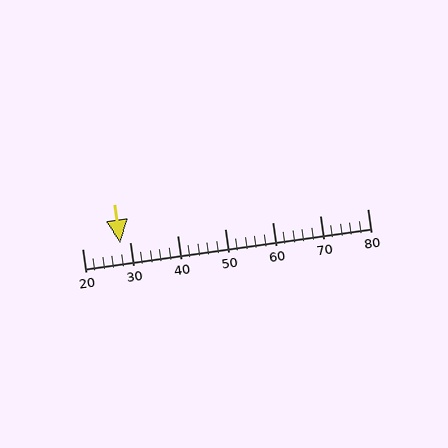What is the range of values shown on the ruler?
The ruler shows values from 20 to 80.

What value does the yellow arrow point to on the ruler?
The yellow arrow points to approximately 28.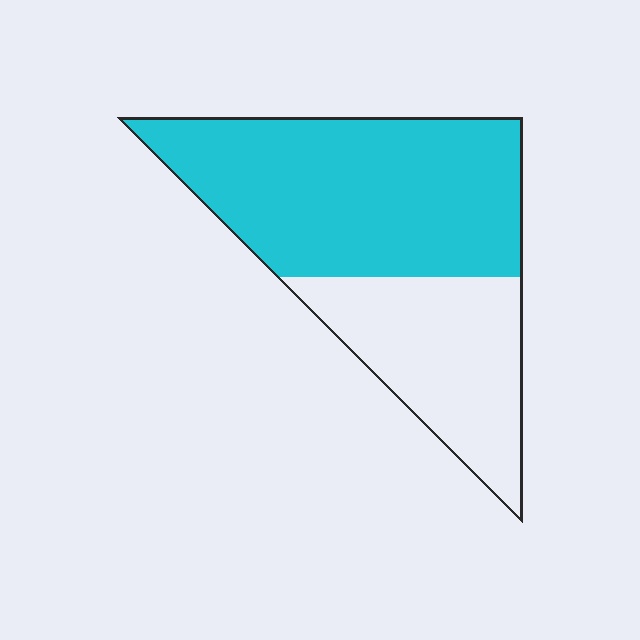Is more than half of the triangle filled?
Yes.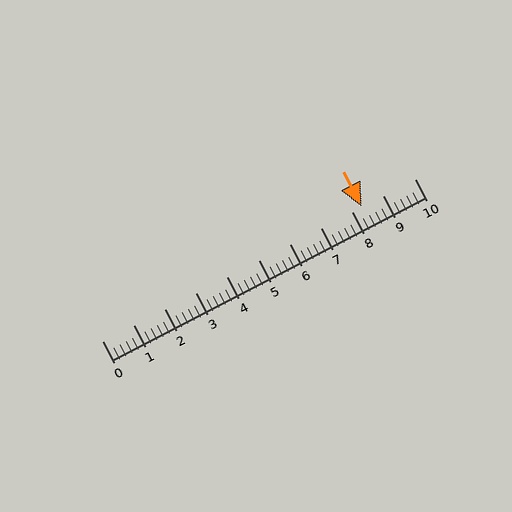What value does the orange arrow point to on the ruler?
The orange arrow points to approximately 8.3.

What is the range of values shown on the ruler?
The ruler shows values from 0 to 10.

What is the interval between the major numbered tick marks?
The major tick marks are spaced 1 units apart.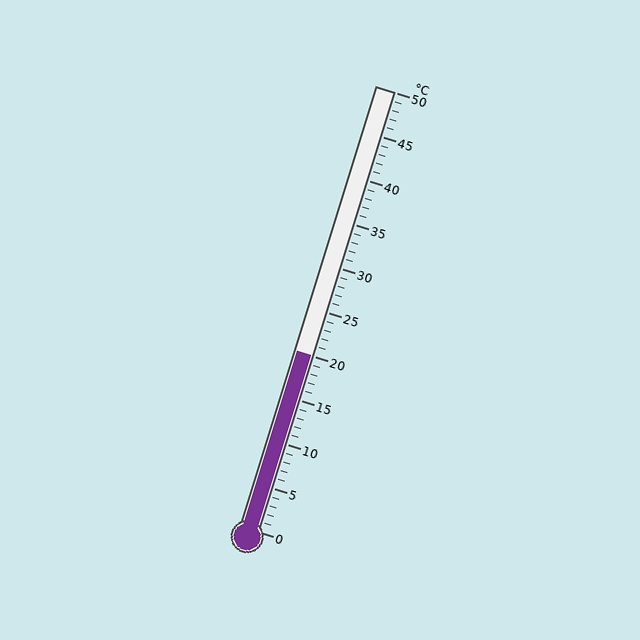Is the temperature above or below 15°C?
The temperature is above 15°C.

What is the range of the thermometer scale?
The thermometer scale ranges from 0°C to 50°C.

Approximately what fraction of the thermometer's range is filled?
The thermometer is filled to approximately 40% of its range.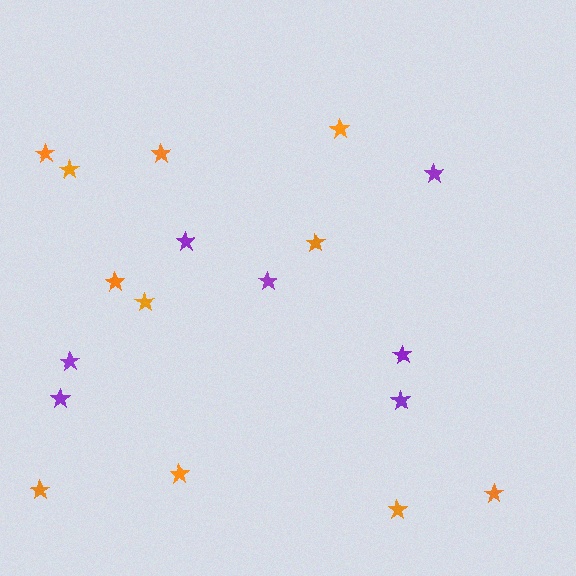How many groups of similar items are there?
There are 2 groups: one group of purple stars (7) and one group of orange stars (11).